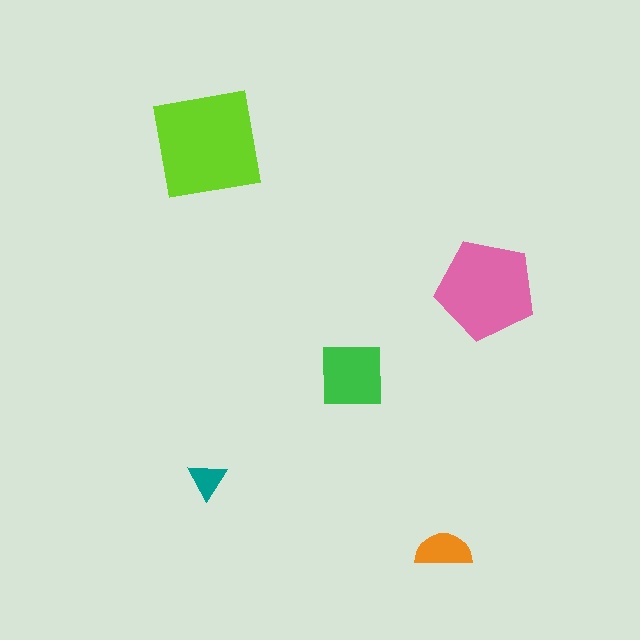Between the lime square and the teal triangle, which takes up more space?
The lime square.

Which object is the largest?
The lime square.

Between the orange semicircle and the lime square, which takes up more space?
The lime square.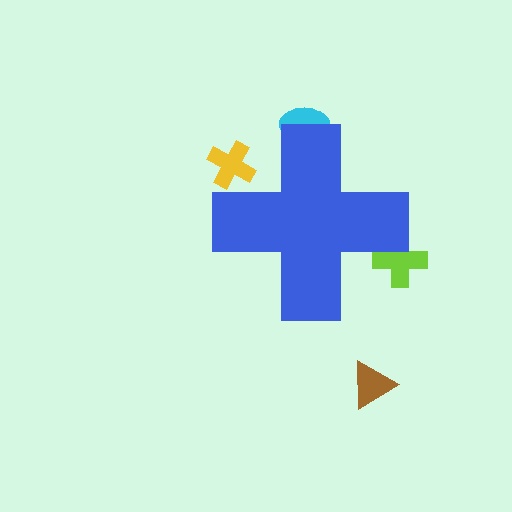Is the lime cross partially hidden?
Yes, the lime cross is partially hidden behind the blue cross.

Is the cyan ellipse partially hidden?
Yes, the cyan ellipse is partially hidden behind the blue cross.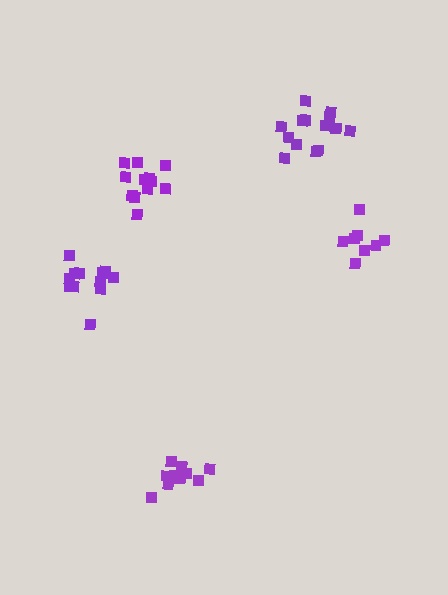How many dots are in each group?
Group 1: 12 dots, Group 2: 12 dots, Group 3: 12 dots, Group 4: 8 dots, Group 5: 14 dots (58 total).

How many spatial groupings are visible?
There are 5 spatial groupings.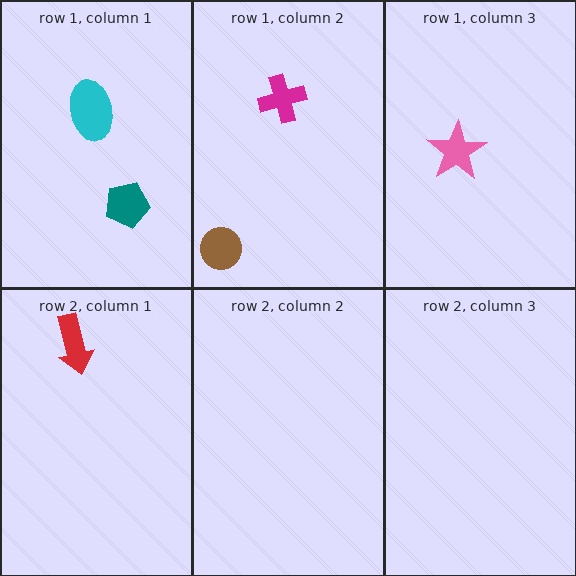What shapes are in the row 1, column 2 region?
The magenta cross, the brown circle.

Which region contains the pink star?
The row 1, column 3 region.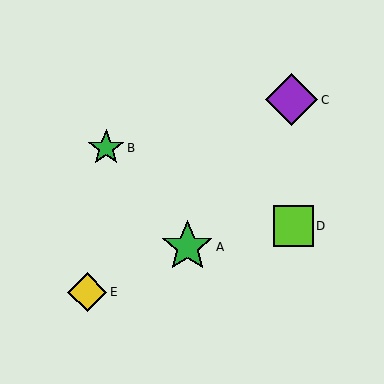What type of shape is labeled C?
Shape C is a purple diamond.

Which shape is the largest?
The purple diamond (labeled C) is the largest.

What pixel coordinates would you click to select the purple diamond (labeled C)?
Click at (292, 100) to select the purple diamond C.